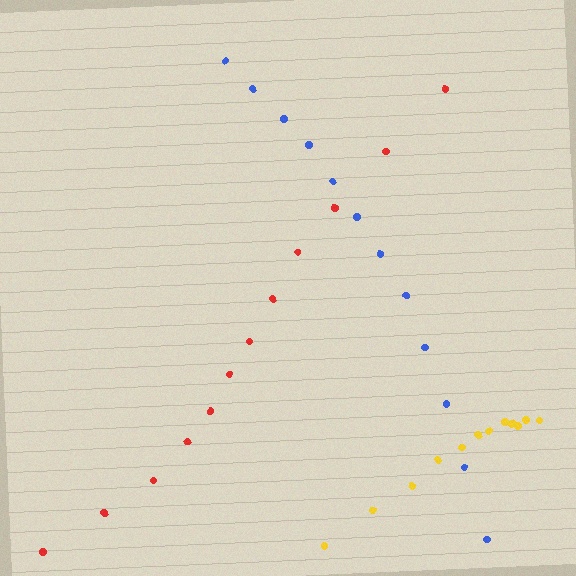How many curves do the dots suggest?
There are 3 distinct paths.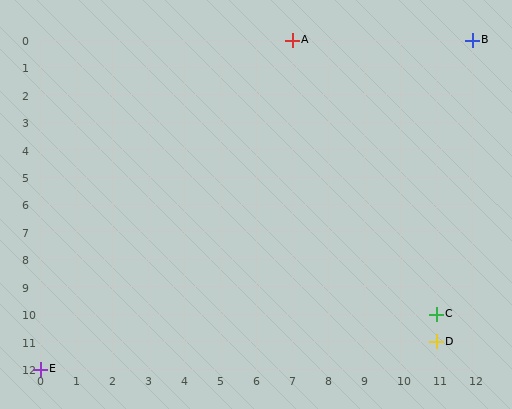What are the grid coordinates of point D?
Point D is at grid coordinates (11, 11).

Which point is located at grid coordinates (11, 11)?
Point D is at (11, 11).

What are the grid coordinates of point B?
Point B is at grid coordinates (12, 0).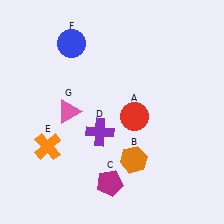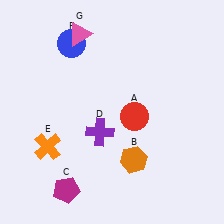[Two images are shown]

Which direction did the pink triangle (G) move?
The pink triangle (G) moved up.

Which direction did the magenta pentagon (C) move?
The magenta pentagon (C) moved left.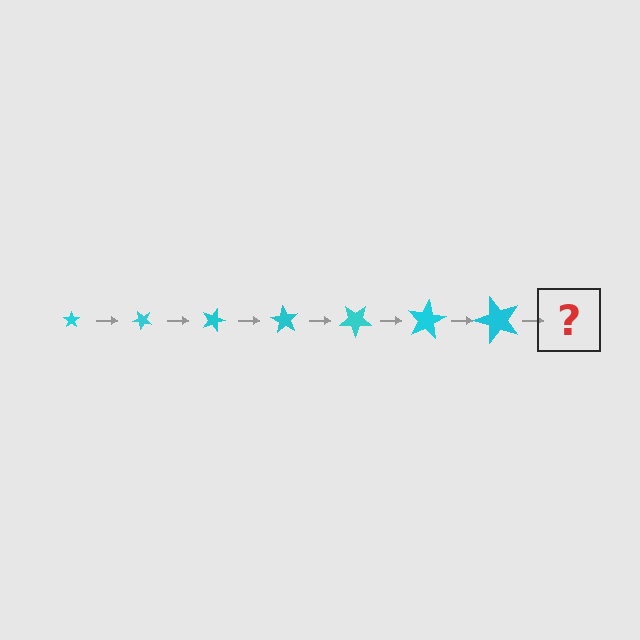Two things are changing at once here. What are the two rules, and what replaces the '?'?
The two rules are that the star grows larger each step and it rotates 45 degrees each step. The '?' should be a star, larger than the previous one and rotated 315 degrees from the start.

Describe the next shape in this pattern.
It should be a star, larger than the previous one and rotated 315 degrees from the start.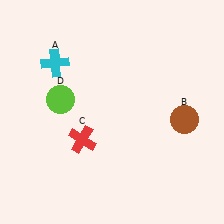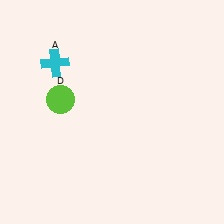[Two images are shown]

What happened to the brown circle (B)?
The brown circle (B) was removed in Image 2. It was in the bottom-right area of Image 1.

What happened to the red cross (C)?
The red cross (C) was removed in Image 2. It was in the bottom-left area of Image 1.